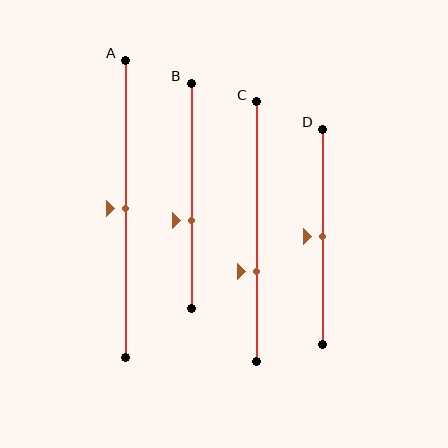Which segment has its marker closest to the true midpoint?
Segment A has its marker closest to the true midpoint.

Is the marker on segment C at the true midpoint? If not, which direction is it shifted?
No, the marker on segment C is shifted downward by about 15% of the segment length.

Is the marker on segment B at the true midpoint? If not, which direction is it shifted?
No, the marker on segment B is shifted downward by about 11% of the segment length.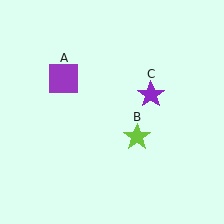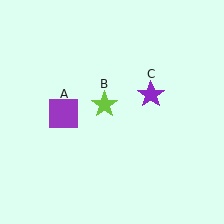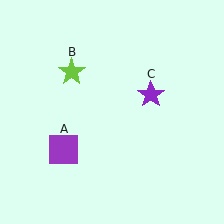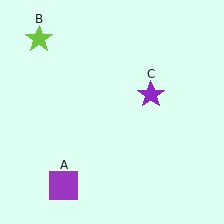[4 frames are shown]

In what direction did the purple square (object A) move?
The purple square (object A) moved down.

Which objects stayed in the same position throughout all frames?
Purple star (object C) remained stationary.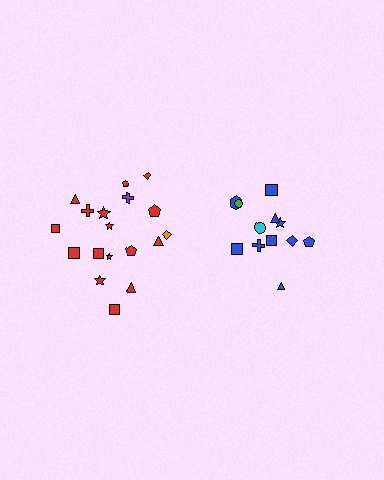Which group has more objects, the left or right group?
The left group.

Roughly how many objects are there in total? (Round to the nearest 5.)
Roughly 30 objects in total.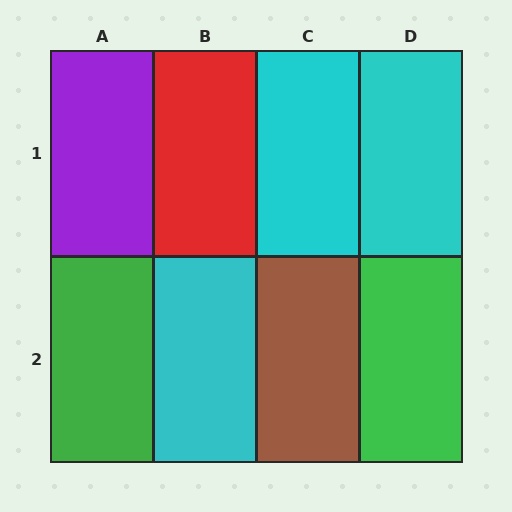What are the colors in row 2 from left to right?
Green, cyan, brown, green.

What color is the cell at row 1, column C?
Cyan.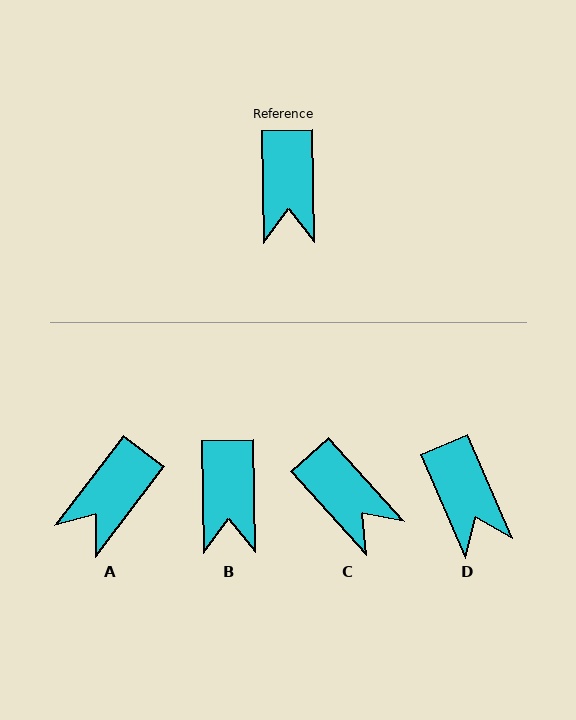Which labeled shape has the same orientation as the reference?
B.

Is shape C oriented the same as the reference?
No, it is off by about 41 degrees.